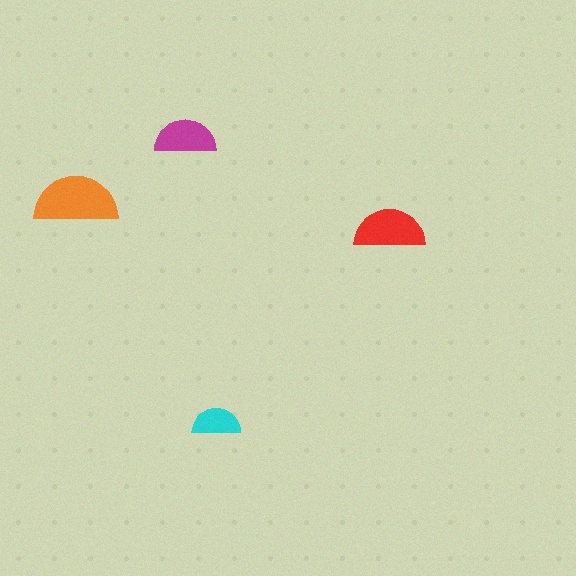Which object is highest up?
The magenta semicircle is topmost.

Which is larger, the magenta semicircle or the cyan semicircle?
The magenta one.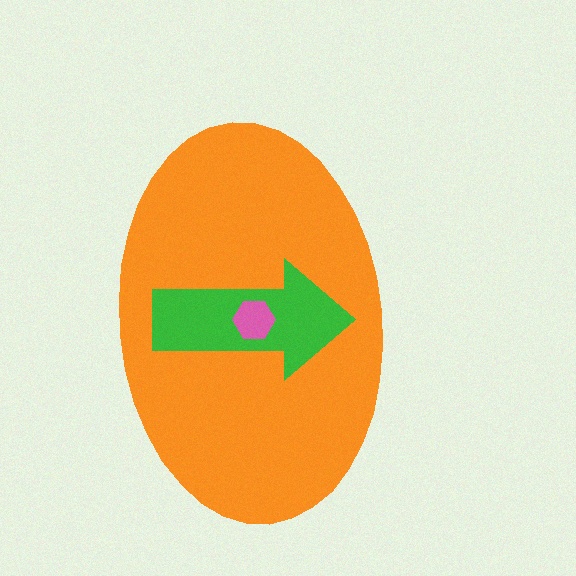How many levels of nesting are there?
3.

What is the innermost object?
The pink hexagon.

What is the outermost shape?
The orange ellipse.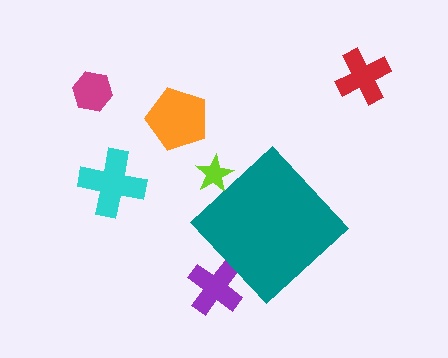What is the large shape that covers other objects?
A teal diamond.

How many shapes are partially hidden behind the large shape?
2 shapes are partially hidden.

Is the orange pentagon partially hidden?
No, the orange pentagon is fully visible.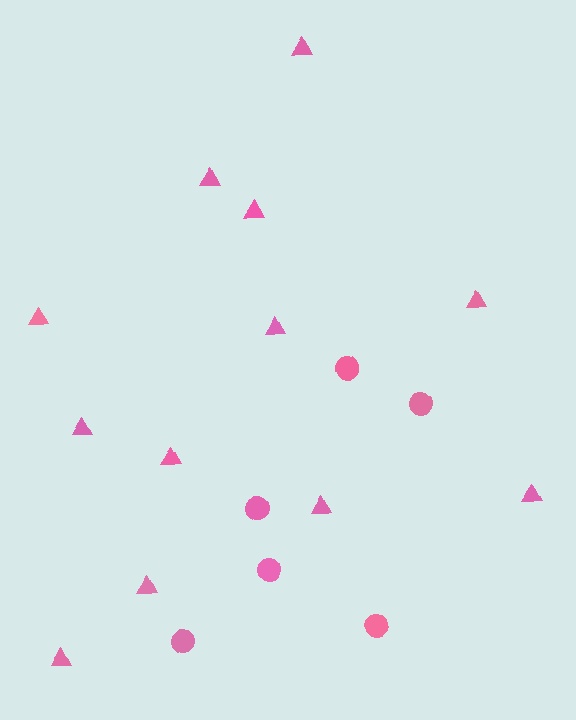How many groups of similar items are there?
There are 2 groups: one group of triangles (12) and one group of circles (6).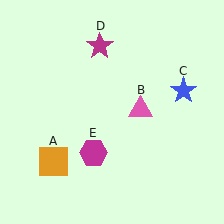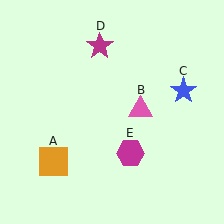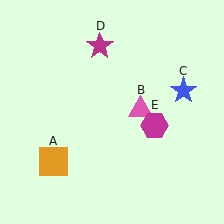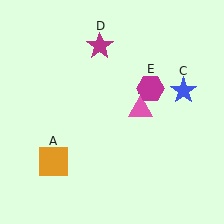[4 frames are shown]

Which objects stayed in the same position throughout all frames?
Orange square (object A) and pink triangle (object B) and blue star (object C) and magenta star (object D) remained stationary.